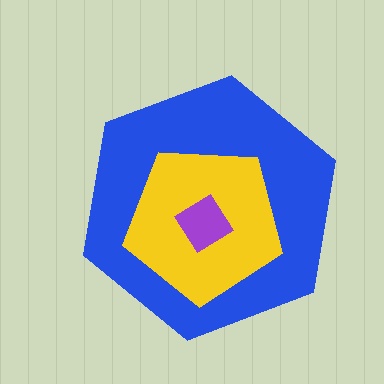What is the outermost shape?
The blue hexagon.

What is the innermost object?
The purple diamond.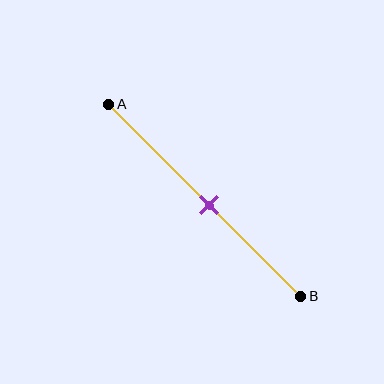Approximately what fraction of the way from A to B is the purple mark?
The purple mark is approximately 55% of the way from A to B.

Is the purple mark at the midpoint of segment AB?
Yes, the mark is approximately at the midpoint.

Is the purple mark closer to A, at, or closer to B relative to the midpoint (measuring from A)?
The purple mark is approximately at the midpoint of segment AB.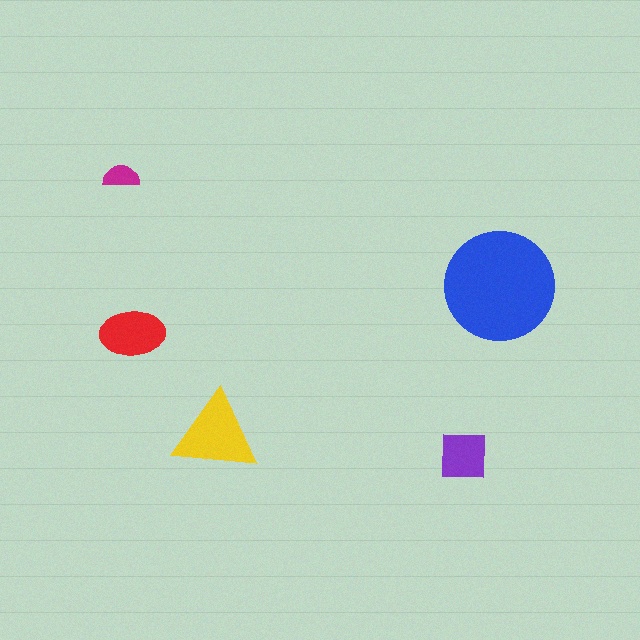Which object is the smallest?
The magenta semicircle.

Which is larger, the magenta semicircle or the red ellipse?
The red ellipse.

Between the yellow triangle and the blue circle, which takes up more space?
The blue circle.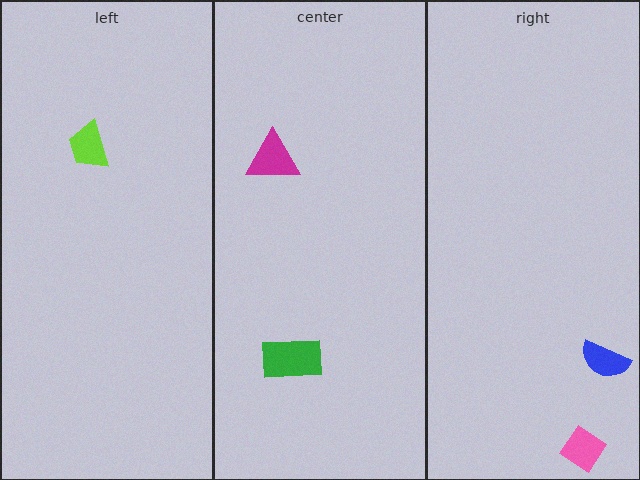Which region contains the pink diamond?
The right region.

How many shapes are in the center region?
2.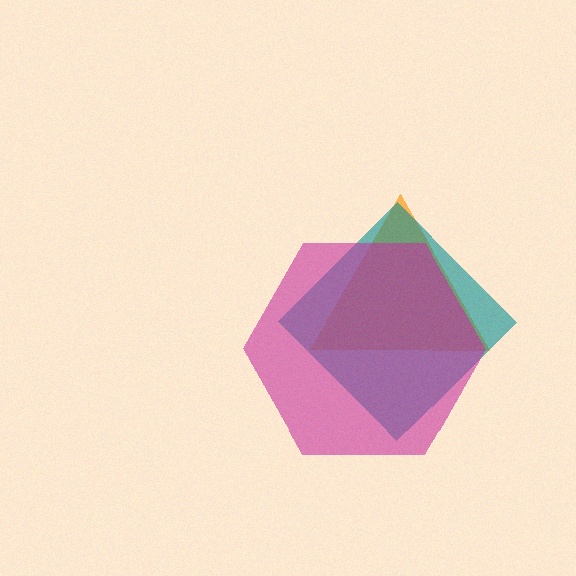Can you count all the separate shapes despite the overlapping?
Yes, there are 3 separate shapes.